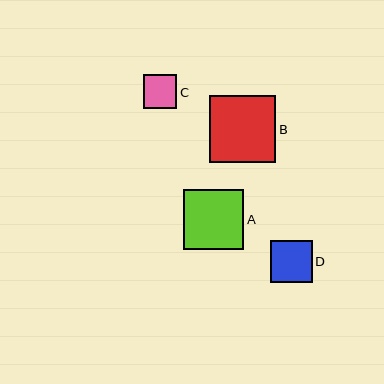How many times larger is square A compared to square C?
Square A is approximately 1.8 times the size of square C.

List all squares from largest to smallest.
From largest to smallest: B, A, D, C.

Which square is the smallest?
Square C is the smallest with a size of approximately 33 pixels.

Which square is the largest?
Square B is the largest with a size of approximately 67 pixels.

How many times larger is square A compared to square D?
Square A is approximately 1.4 times the size of square D.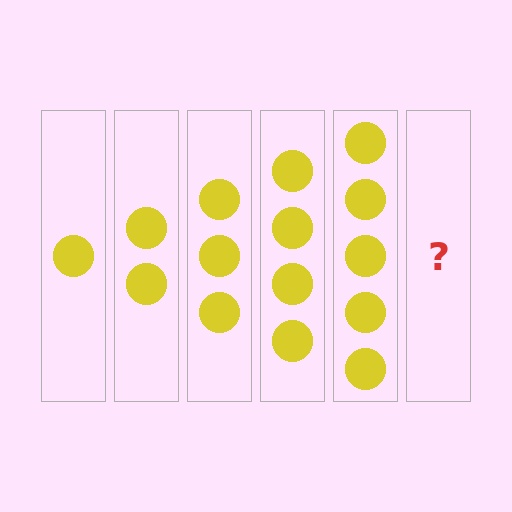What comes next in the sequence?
The next element should be 6 circles.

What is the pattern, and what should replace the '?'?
The pattern is that each step adds one more circle. The '?' should be 6 circles.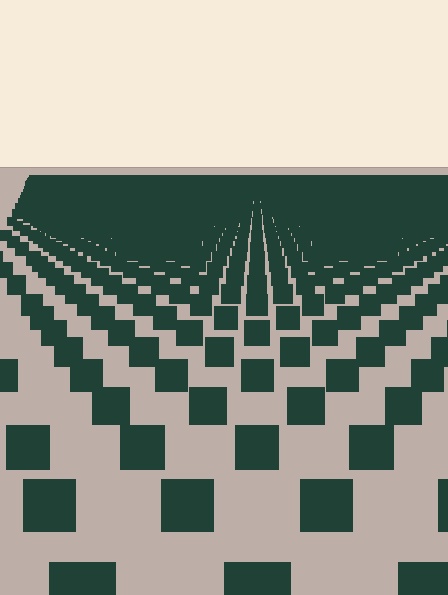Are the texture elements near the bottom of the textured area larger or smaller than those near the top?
Larger. Near the bottom, elements are closer to the viewer and appear at a bigger on-screen size.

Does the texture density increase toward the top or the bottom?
Density increases toward the top.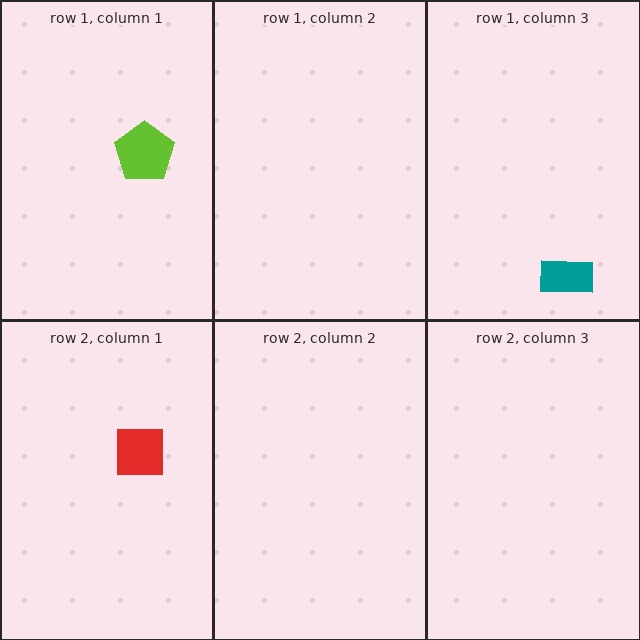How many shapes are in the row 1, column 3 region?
1.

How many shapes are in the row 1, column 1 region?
1.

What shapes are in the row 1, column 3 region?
The teal rectangle.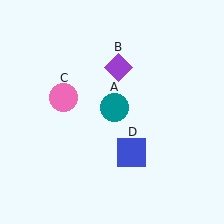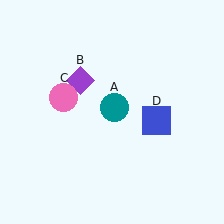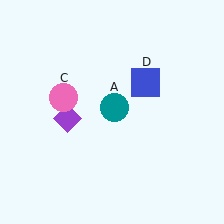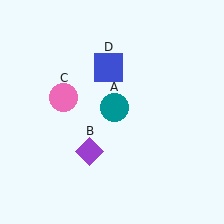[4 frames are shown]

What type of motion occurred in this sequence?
The purple diamond (object B), blue square (object D) rotated counterclockwise around the center of the scene.